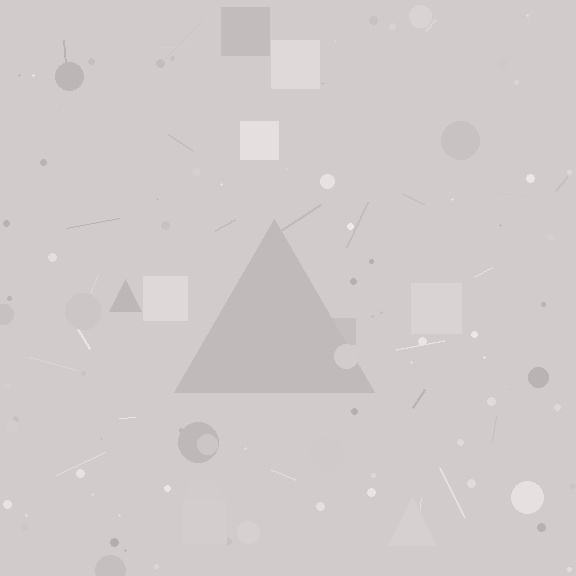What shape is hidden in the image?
A triangle is hidden in the image.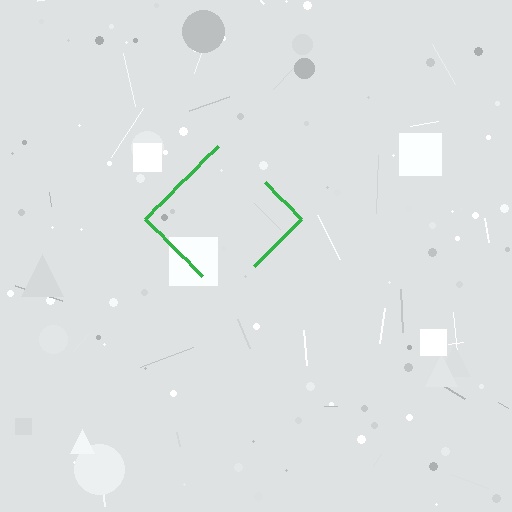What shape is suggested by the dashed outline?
The dashed outline suggests a diamond.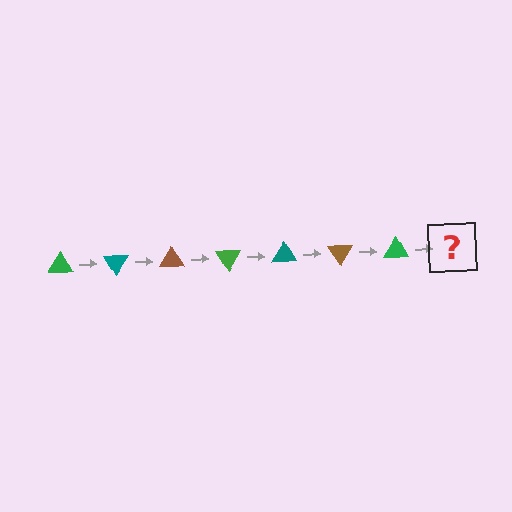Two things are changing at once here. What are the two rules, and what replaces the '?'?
The two rules are that it rotates 60 degrees each step and the color cycles through green, teal, and brown. The '?' should be a teal triangle, rotated 420 degrees from the start.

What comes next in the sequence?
The next element should be a teal triangle, rotated 420 degrees from the start.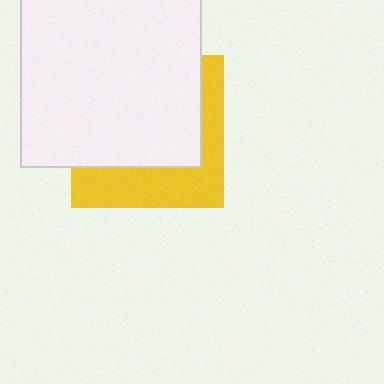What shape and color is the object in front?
The object in front is a white square.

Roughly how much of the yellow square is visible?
A small part of it is visible (roughly 37%).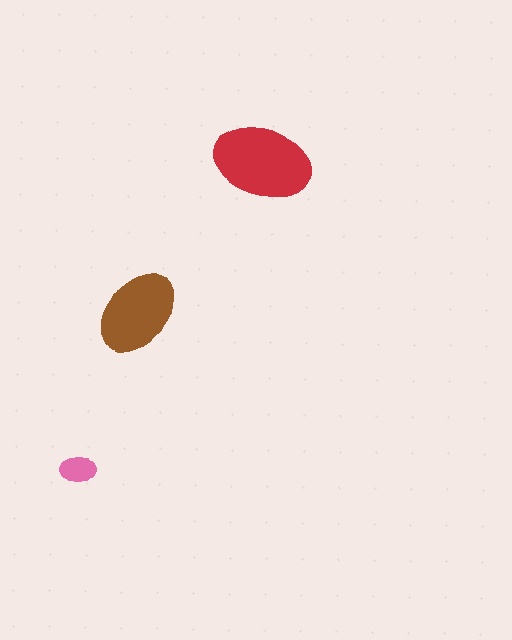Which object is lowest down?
The pink ellipse is bottommost.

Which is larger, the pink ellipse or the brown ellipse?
The brown one.